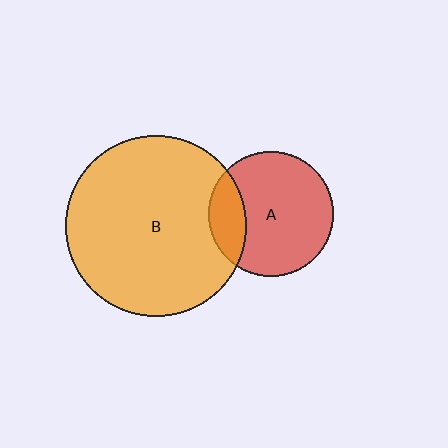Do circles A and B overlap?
Yes.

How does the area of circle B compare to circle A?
Approximately 2.1 times.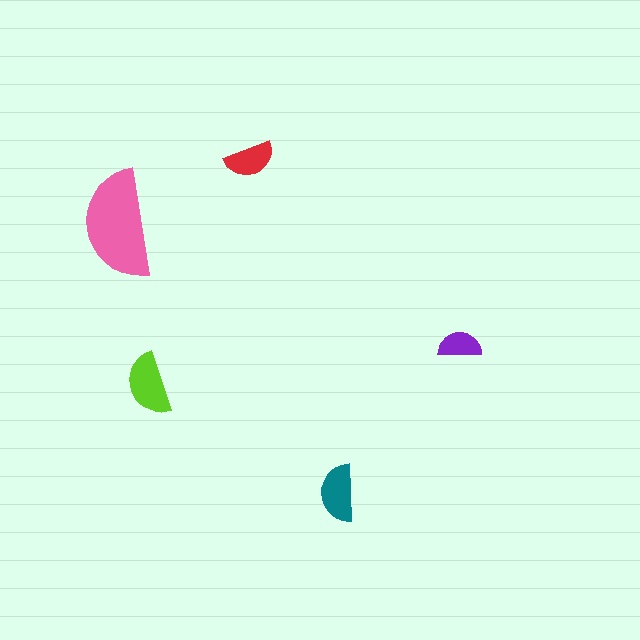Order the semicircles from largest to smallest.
the pink one, the lime one, the teal one, the red one, the purple one.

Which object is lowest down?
The teal semicircle is bottommost.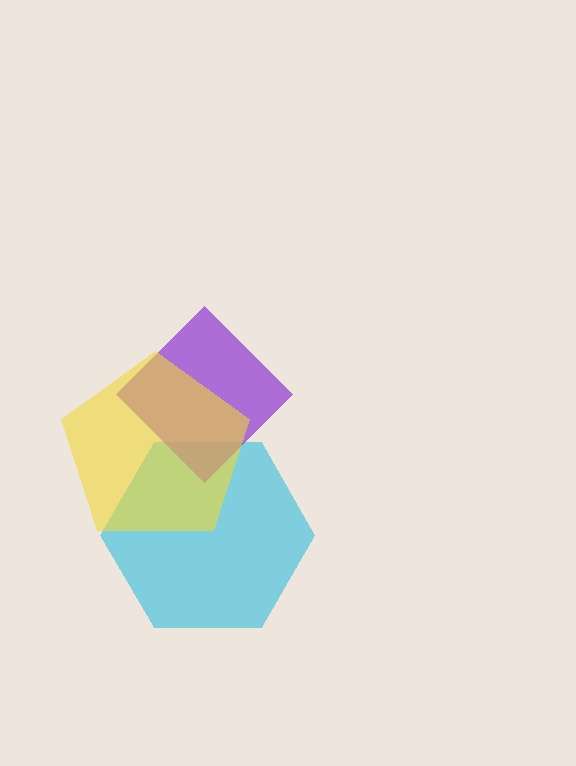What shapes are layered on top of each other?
The layered shapes are: a cyan hexagon, a purple diamond, a yellow pentagon.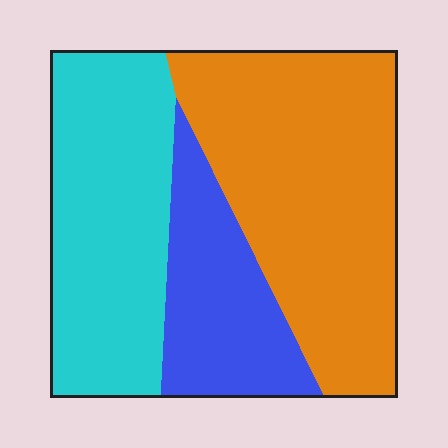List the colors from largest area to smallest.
From largest to smallest: orange, cyan, blue.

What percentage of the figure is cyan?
Cyan takes up between a quarter and a half of the figure.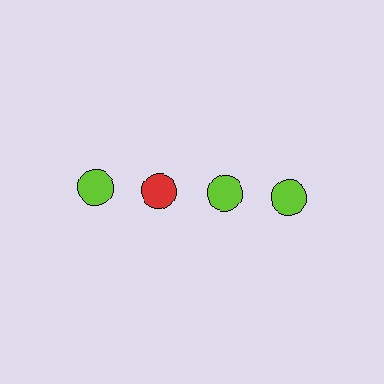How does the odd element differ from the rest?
It has a different color: red instead of lime.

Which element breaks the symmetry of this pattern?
The red circle in the top row, second from left column breaks the symmetry. All other shapes are lime circles.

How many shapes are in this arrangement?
There are 4 shapes arranged in a grid pattern.